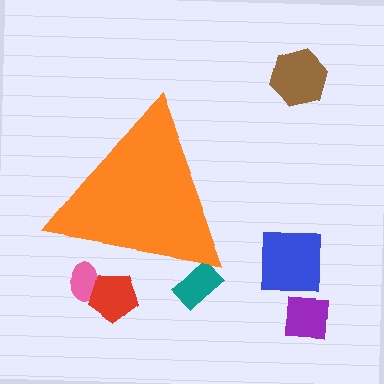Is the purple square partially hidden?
No, the purple square is fully visible.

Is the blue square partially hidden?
No, the blue square is fully visible.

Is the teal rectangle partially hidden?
Yes, the teal rectangle is partially hidden behind the orange triangle.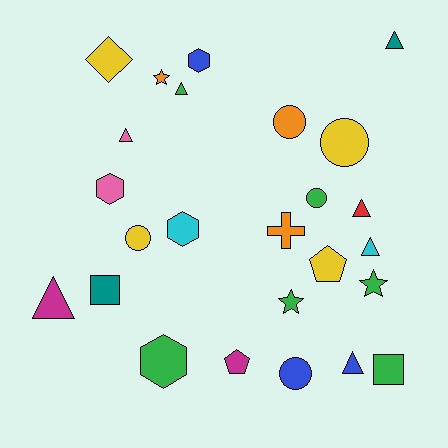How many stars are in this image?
There are 3 stars.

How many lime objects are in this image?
There are no lime objects.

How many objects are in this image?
There are 25 objects.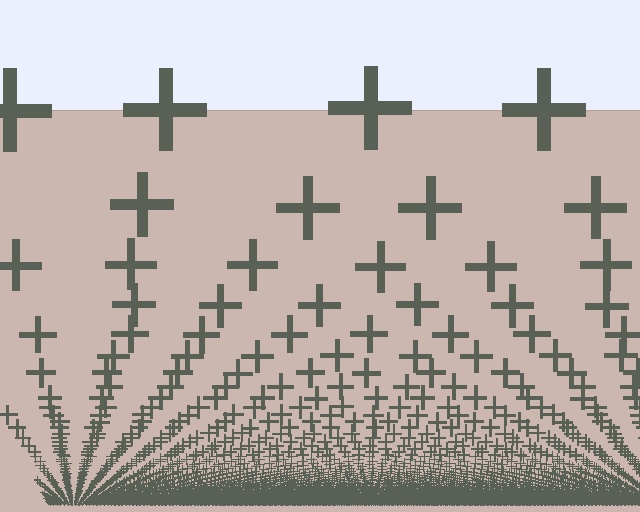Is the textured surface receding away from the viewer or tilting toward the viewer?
The surface appears to tilt toward the viewer. Texture elements get larger and sparser toward the top.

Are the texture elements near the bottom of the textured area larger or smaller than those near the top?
Smaller. The gradient is inverted — elements near the bottom are smaller and denser.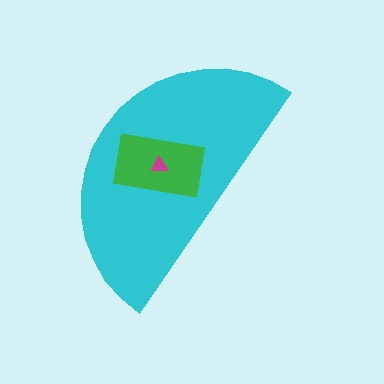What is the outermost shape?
The cyan semicircle.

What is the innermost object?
The magenta triangle.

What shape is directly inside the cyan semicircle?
The green rectangle.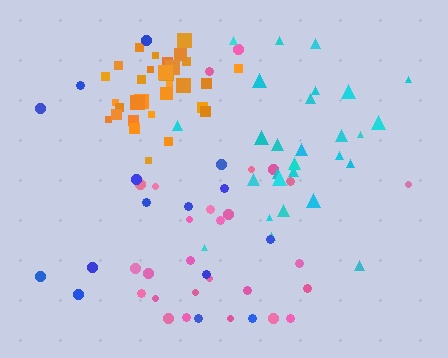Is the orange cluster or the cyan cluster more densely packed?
Orange.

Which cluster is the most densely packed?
Orange.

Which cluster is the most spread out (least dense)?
Blue.